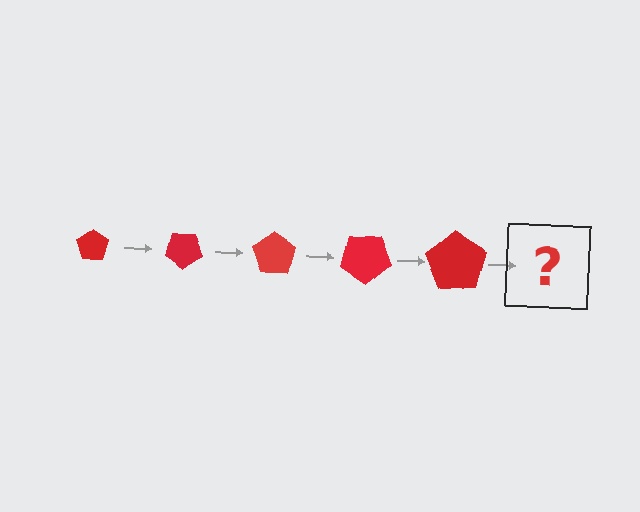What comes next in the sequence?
The next element should be a pentagon, larger than the previous one and rotated 175 degrees from the start.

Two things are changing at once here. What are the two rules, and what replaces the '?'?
The two rules are that the pentagon grows larger each step and it rotates 35 degrees each step. The '?' should be a pentagon, larger than the previous one and rotated 175 degrees from the start.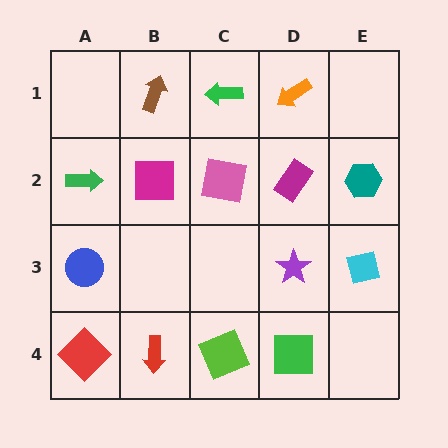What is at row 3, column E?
A cyan square.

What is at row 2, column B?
A magenta square.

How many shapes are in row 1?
3 shapes.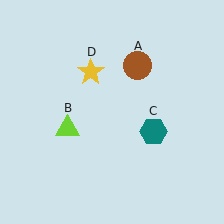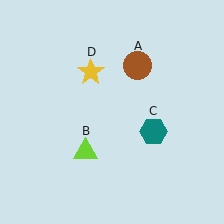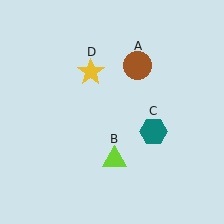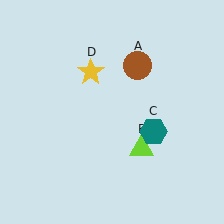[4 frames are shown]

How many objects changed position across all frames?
1 object changed position: lime triangle (object B).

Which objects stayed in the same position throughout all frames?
Brown circle (object A) and teal hexagon (object C) and yellow star (object D) remained stationary.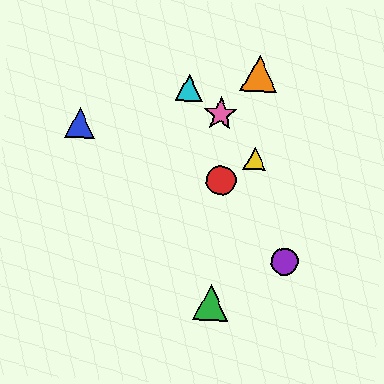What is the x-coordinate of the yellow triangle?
The yellow triangle is at x≈255.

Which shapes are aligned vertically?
The yellow triangle, the orange triangle are aligned vertically.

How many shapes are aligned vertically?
2 shapes (the yellow triangle, the orange triangle) are aligned vertically.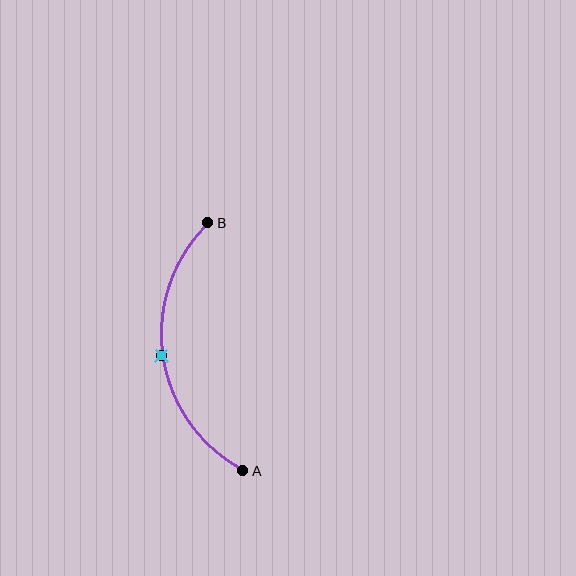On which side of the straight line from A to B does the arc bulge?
The arc bulges to the left of the straight line connecting A and B.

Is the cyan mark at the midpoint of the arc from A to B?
Yes. The cyan mark lies on the arc at equal arc-length from both A and B — it is the arc midpoint.